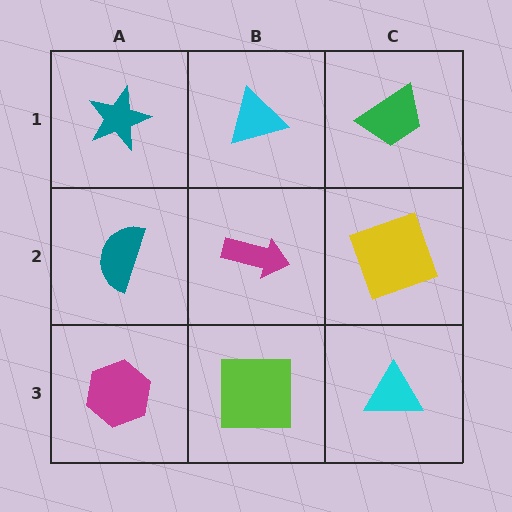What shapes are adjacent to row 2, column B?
A cyan triangle (row 1, column B), a lime square (row 3, column B), a teal semicircle (row 2, column A), a yellow square (row 2, column C).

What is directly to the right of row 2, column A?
A magenta arrow.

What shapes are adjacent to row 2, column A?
A teal star (row 1, column A), a magenta hexagon (row 3, column A), a magenta arrow (row 2, column B).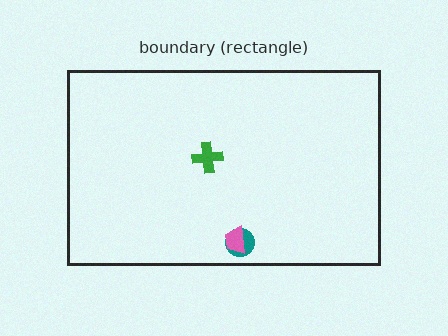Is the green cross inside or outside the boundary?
Inside.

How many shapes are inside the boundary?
3 inside, 0 outside.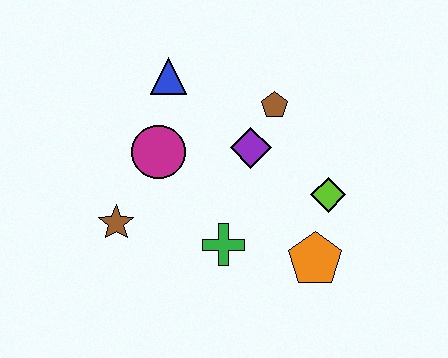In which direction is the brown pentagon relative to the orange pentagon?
The brown pentagon is above the orange pentagon.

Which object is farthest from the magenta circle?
The orange pentagon is farthest from the magenta circle.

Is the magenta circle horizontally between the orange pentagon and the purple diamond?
No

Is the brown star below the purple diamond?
Yes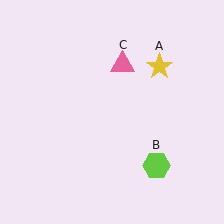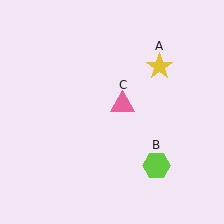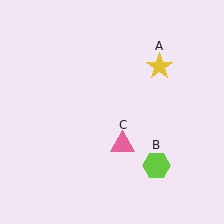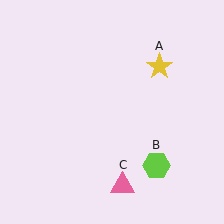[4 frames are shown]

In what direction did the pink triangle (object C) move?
The pink triangle (object C) moved down.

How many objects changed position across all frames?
1 object changed position: pink triangle (object C).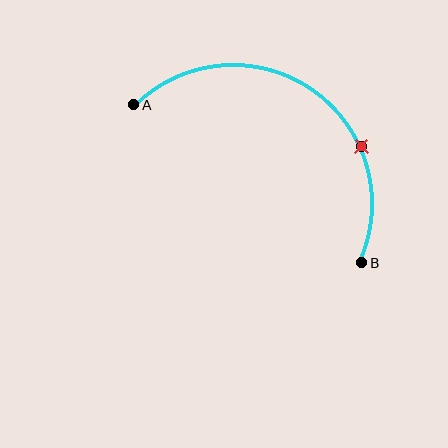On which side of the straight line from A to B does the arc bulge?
The arc bulges above and to the right of the straight line connecting A and B.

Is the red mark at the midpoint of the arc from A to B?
No. The red mark lies on the arc but is closer to endpoint B. The arc midpoint would be at the point on the curve equidistant along the arc from both A and B.